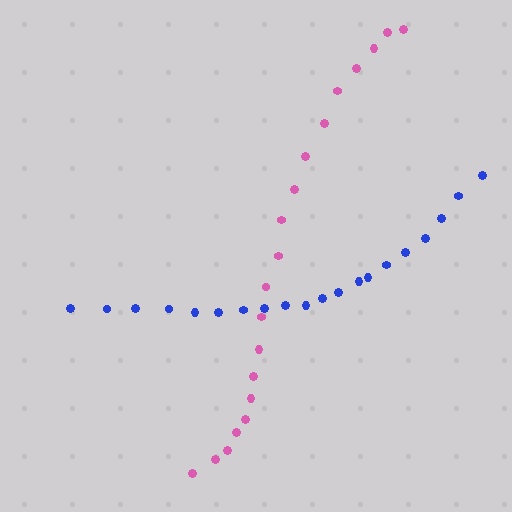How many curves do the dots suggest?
There are 2 distinct paths.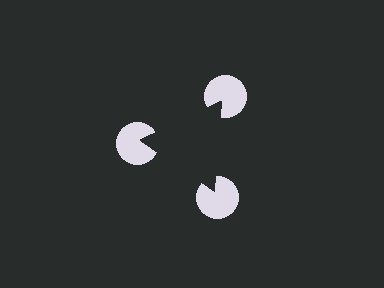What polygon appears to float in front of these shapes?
An illusory triangle — its edges are inferred from the aligned wedge cuts in the pac-man discs, not physically drawn.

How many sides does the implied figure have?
3 sides.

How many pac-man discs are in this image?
There are 3 — one at each vertex of the illusory triangle.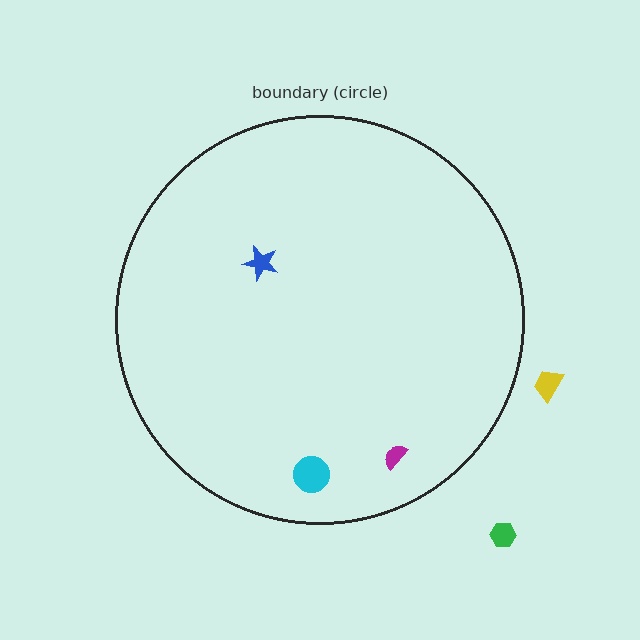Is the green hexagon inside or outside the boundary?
Outside.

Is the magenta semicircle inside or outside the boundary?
Inside.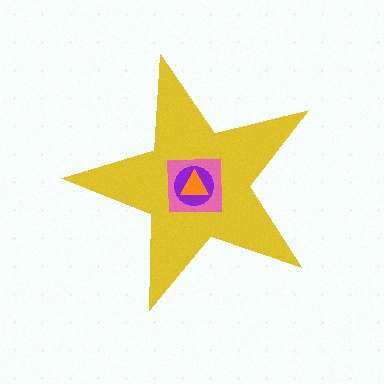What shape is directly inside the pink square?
The purple circle.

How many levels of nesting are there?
4.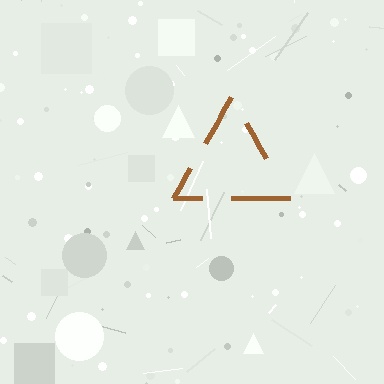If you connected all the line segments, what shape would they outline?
They would outline a triangle.